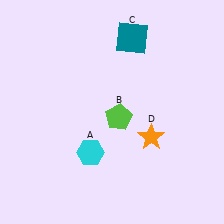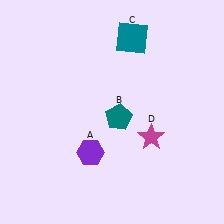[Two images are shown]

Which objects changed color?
A changed from cyan to purple. B changed from lime to teal. D changed from orange to magenta.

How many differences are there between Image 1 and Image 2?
There are 3 differences between the two images.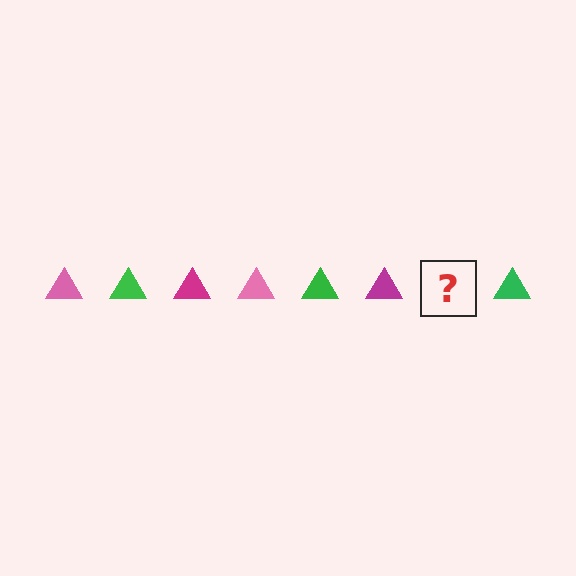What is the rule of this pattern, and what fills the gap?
The rule is that the pattern cycles through pink, green, magenta triangles. The gap should be filled with a pink triangle.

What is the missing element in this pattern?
The missing element is a pink triangle.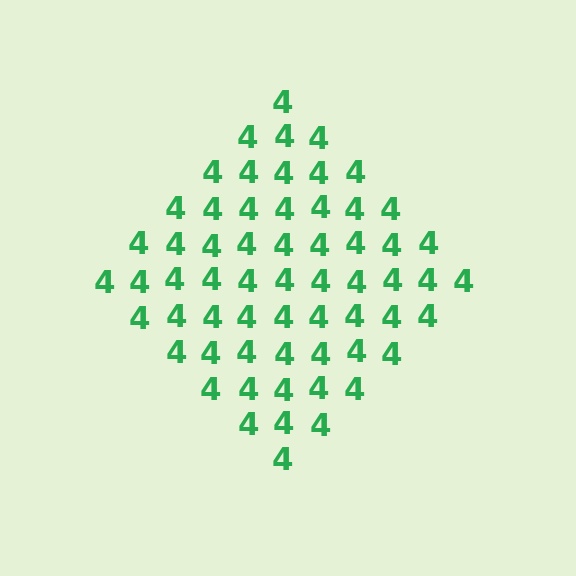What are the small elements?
The small elements are digit 4's.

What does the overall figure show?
The overall figure shows a diamond.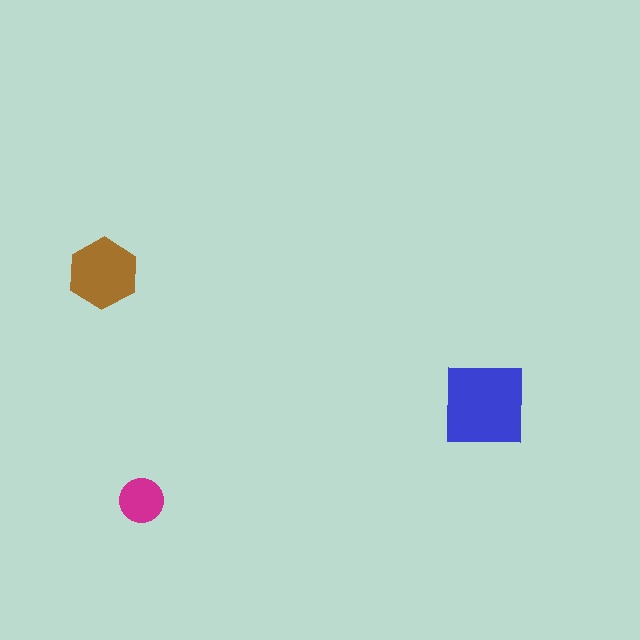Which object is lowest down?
The magenta circle is bottommost.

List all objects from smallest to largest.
The magenta circle, the brown hexagon, the blue square.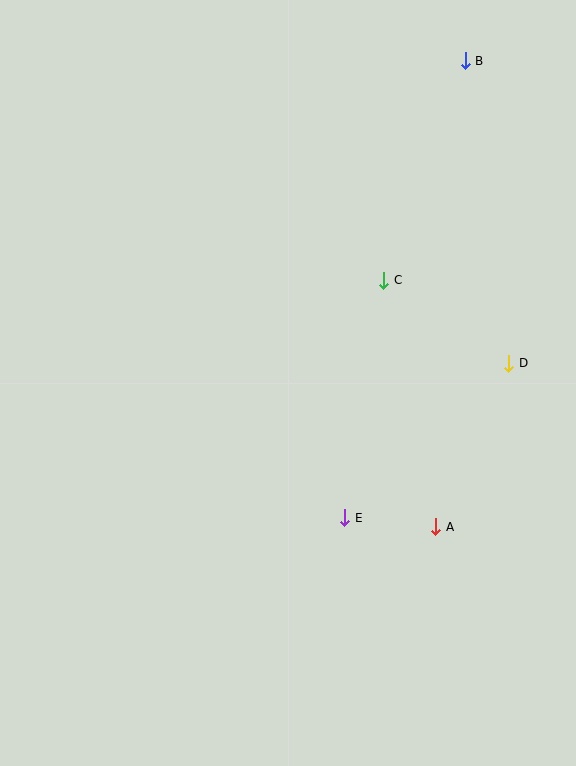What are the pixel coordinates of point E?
Point E is at (345, 518).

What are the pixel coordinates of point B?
Point B is at (465, 61).